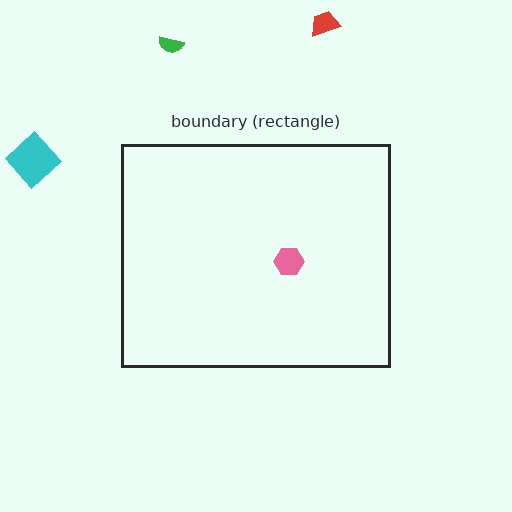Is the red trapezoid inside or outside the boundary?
Outside.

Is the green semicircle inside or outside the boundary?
Outside.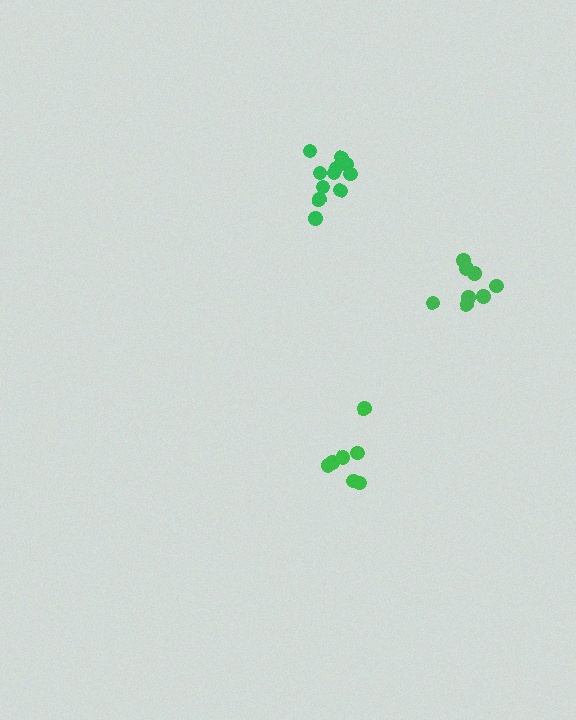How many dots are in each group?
Group 1: 7 dots, Group 2: 8 dots, Group 3: 11 dots (26 total).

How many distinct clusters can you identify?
There are 3 distinct clusters.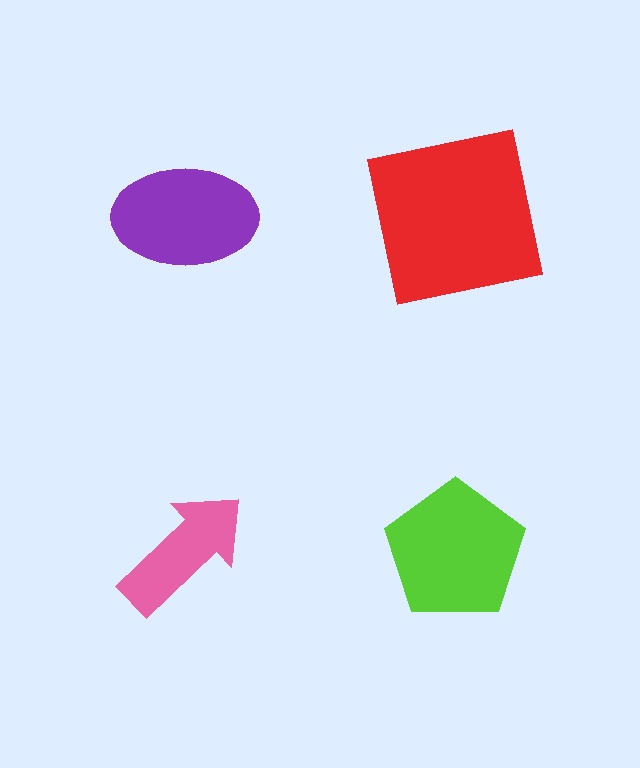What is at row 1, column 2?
A red square.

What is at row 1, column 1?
A purple ellipse.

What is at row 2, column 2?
A lime pentagon.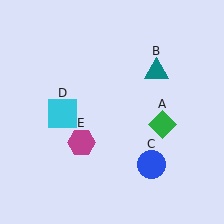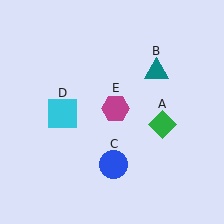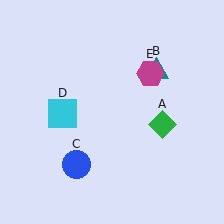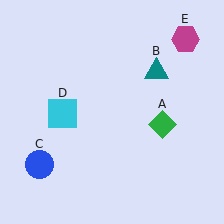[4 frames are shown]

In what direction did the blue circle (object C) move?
The blue circle (object C) moved left.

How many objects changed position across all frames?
2 objects changed position: blue circle (object C), magenta hexagon (object E).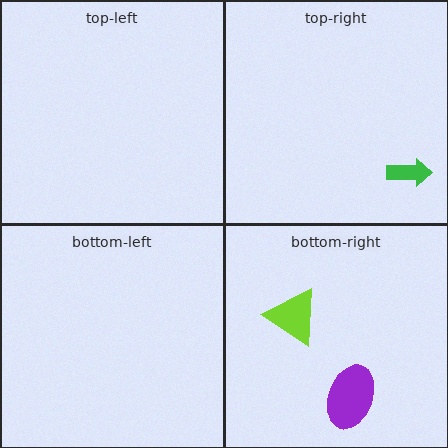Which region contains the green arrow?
The top-right region.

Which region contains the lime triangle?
The bottom-right region.